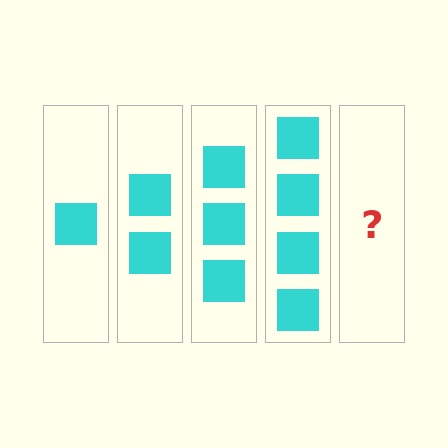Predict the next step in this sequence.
The next step is 5 squares.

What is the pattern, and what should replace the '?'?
The pattern is that each step adds one more square. The '?' should be 5 squares.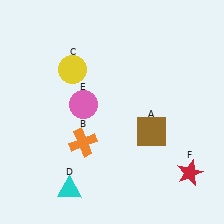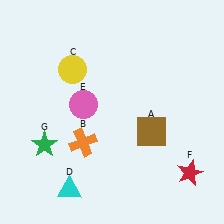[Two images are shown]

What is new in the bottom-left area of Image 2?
A green star (G) was added in the bottom-left area of Image 2.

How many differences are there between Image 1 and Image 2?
There is 1 difference between the two images.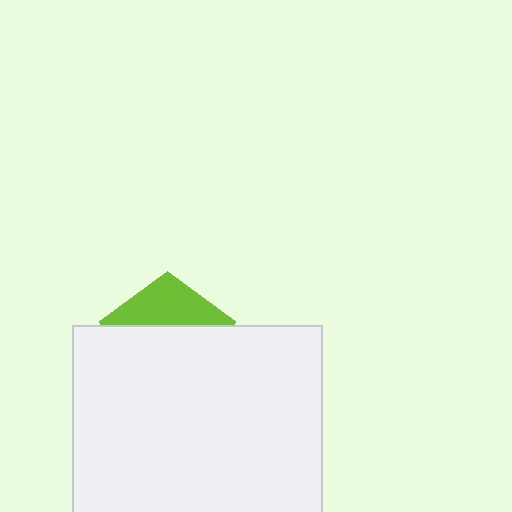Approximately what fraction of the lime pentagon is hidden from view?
Roughly 68% of the lime pentagon is hidden behind the white rectangle.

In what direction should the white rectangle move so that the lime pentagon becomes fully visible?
The white rectangle should move down. That is the shortest direction to clear the overlap and leave the lime pentagon fully visible.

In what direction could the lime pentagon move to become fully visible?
The lime pentagon could move up. That would shift it out from behind the white rectangle entirely.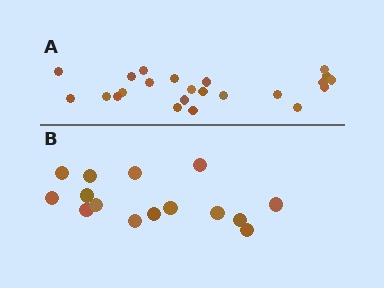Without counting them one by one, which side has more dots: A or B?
Region A (the top region) has more dots.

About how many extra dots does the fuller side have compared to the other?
Region A has roughly 8 or so more dots than region B.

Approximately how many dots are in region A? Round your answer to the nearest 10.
About 20 dots. (The exact count is 23, which rounds to 20.)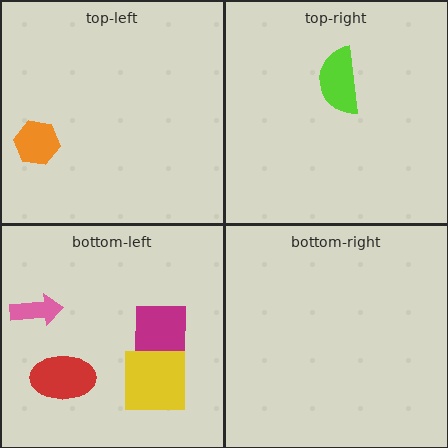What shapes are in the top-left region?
The orange hexagon.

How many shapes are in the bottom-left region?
4.